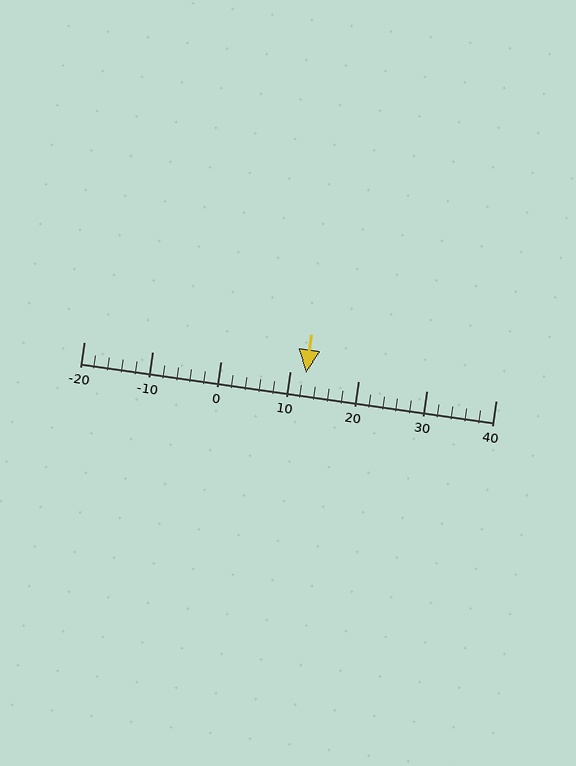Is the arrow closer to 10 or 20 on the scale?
The arrow is closer to 10.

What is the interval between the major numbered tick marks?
The major tick marks are spaced 10 units apart.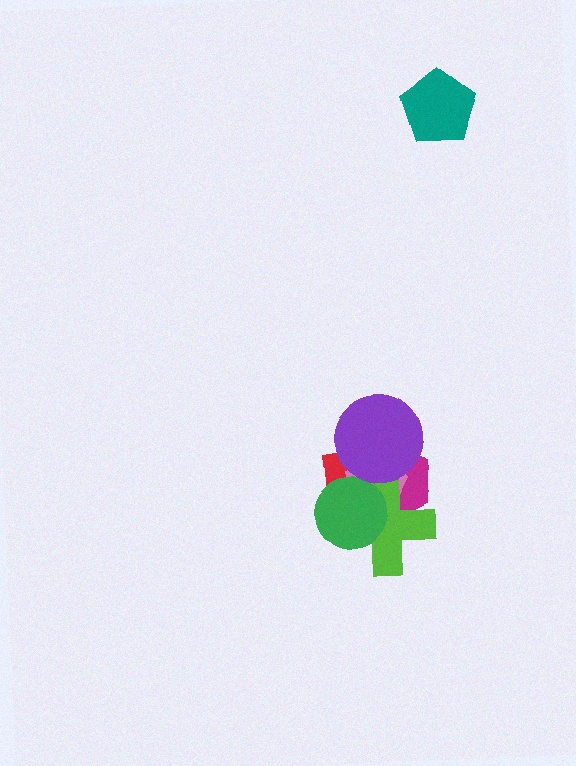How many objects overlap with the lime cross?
4 objects overlap with the lime cross.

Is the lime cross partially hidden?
Yes, it is partially covered by another shape.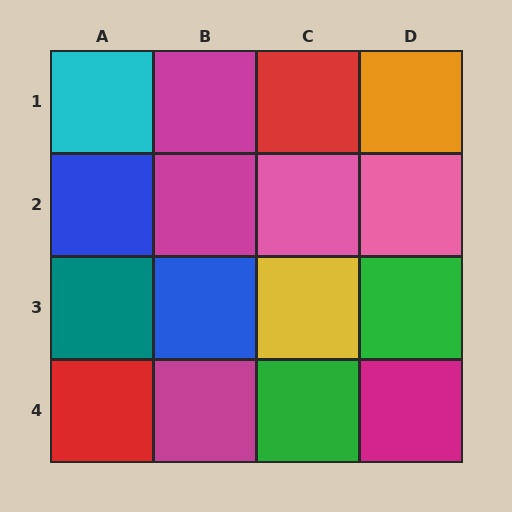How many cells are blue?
2 cells are blue.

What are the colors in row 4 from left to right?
Red, magenta, green, magenta.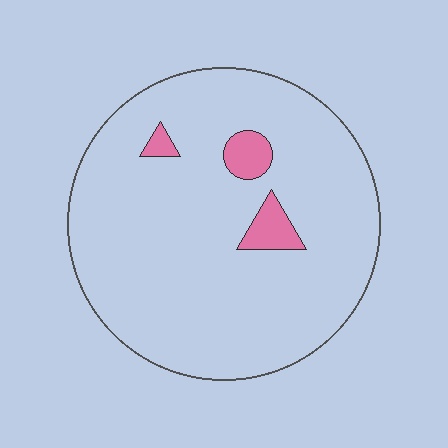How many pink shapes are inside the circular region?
3.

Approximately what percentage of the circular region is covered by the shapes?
Approximately 5%.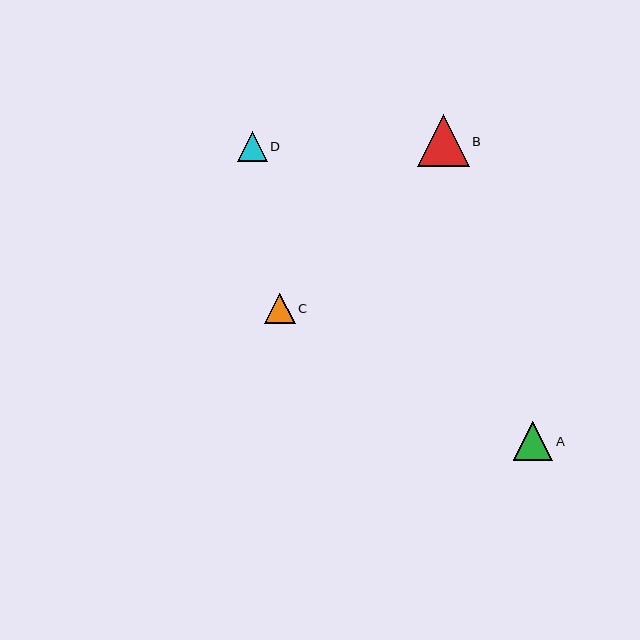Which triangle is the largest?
Triangle B is the largest with a size of approximately 52 pixels.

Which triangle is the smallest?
Triangle D is the smallest with a size of approximately 30 pixels.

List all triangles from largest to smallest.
From largest to smallest: B, A, C, D.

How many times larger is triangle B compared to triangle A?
Triangle B is approximately 1.3 times the size of triangle A.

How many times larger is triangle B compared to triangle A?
Triangle B is approximately 1.3 times the size of triangle A.